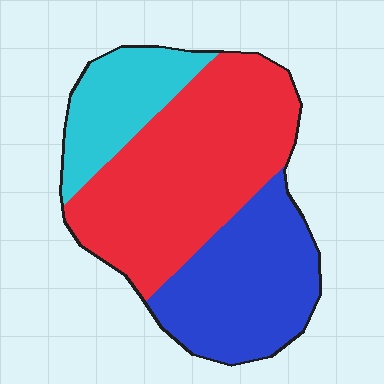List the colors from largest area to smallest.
From largest to smallest: red, blue, cyan.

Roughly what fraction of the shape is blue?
Blue takes up about one third (1/3) of the shape.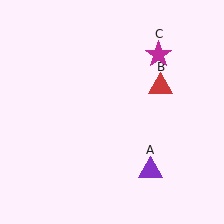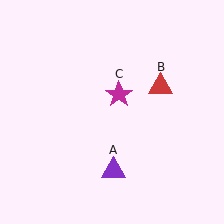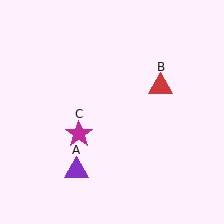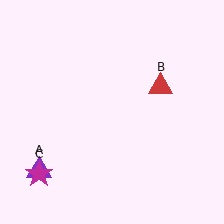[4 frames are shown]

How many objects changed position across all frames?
2 objects changed position: purple triangle (object A), magenta star (object C).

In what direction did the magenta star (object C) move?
The magenta star (object C) moved down and to the left.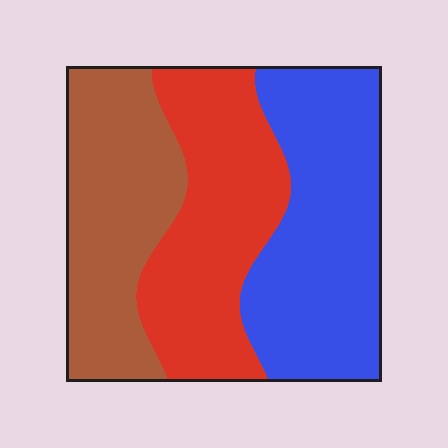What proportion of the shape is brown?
Brown takes up about one third (1/3) of the shape.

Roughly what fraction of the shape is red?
Red covers roughly 35% of the shape.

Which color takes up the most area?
Blue, at roughly 35%.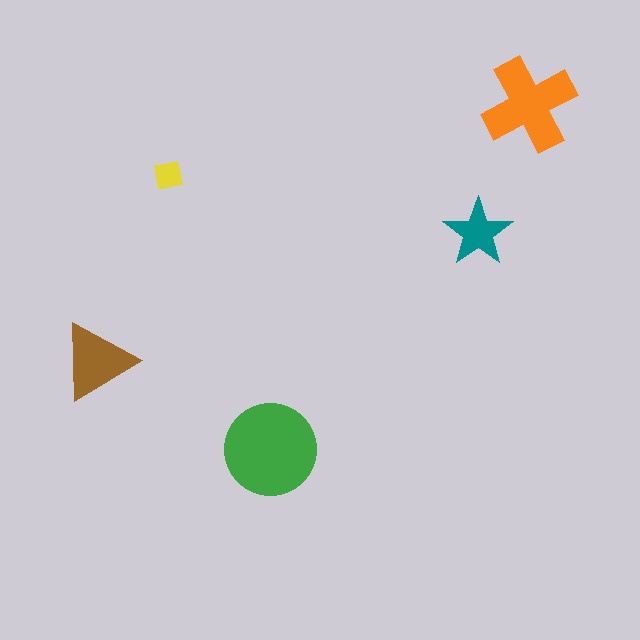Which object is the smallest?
The yellow square.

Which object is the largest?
The green circle.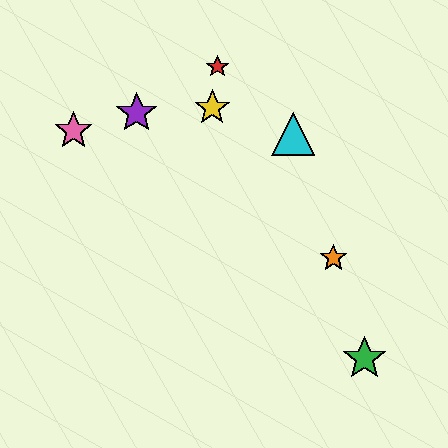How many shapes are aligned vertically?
2 shapes (the blue triangle, the cyan triangle) are aligned vertically.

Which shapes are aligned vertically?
The blue triangle, the cyan triangle are aligned vertically.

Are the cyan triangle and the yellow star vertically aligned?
No, the cyan triangle is at x≈293 and the yellow star is at x≈212.